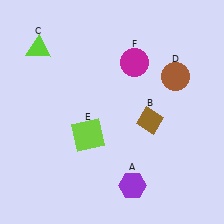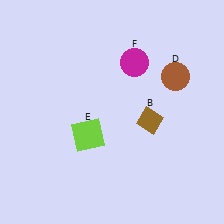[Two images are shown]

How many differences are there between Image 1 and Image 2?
There are 2 differences between the two images.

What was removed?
The lime triangle (C), the purple hexagon (A) were removed in Image 2.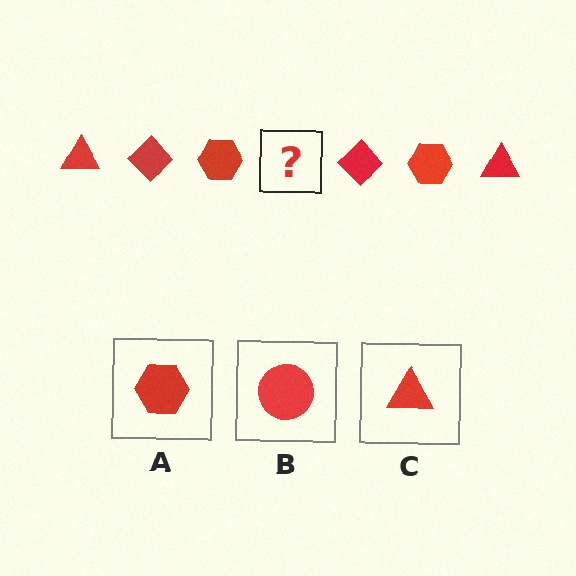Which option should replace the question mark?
Option C.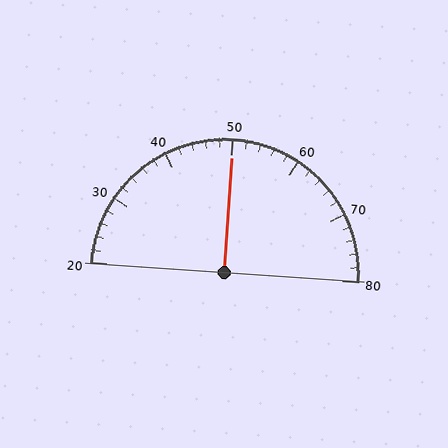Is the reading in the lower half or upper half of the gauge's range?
The reading is in the upper half of the range (20 to 80).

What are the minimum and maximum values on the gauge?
The gauge ranges from 20 to 80.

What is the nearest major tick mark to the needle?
The nearest major tick mark is 50.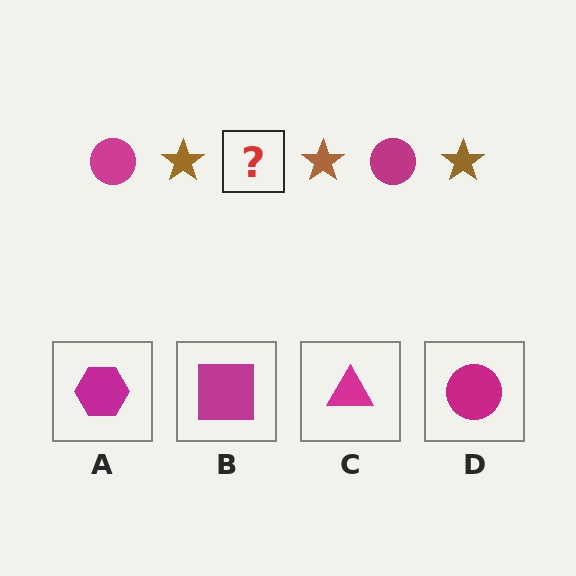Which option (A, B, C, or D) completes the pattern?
D.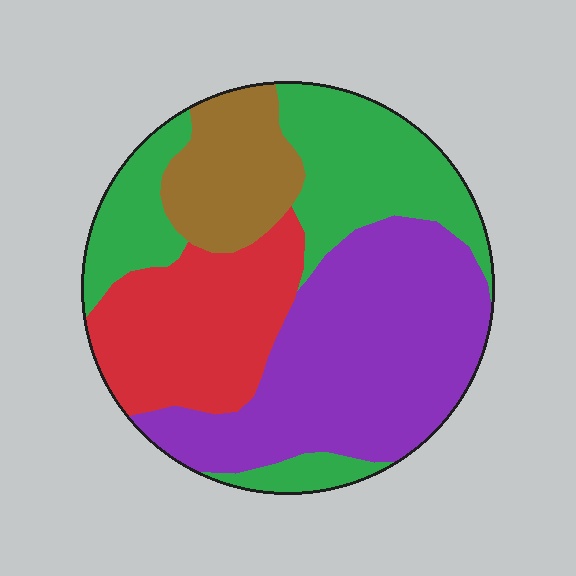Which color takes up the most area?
Purple, at roughly 35%.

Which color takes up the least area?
Brown, at roughly 15%.